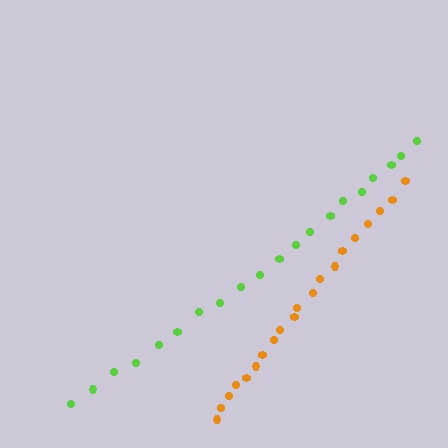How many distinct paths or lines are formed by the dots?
There are 2 distinct paths.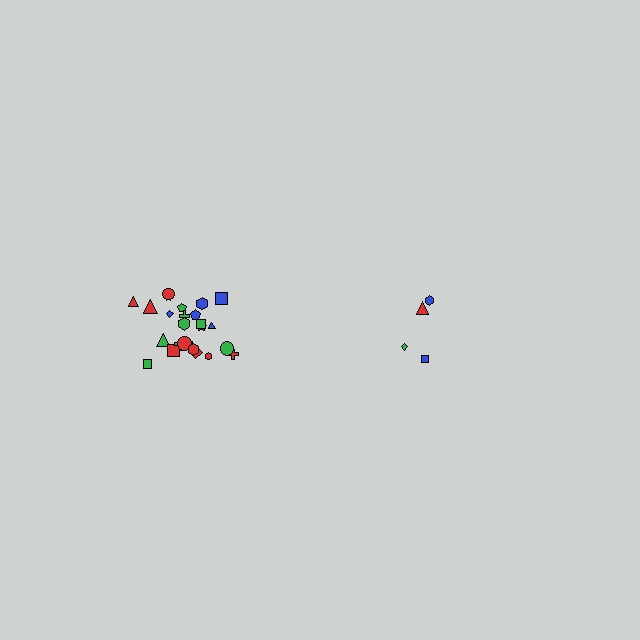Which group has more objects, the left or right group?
The left group.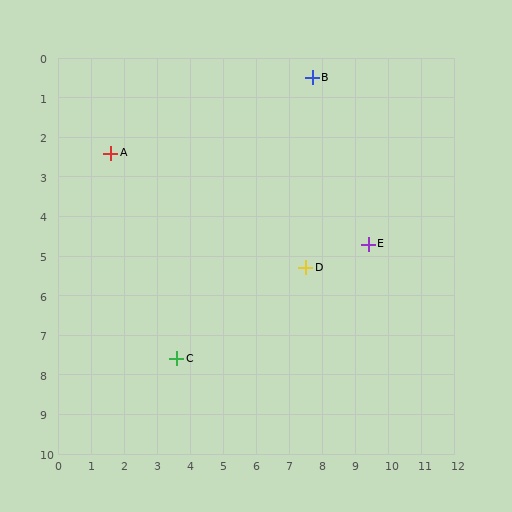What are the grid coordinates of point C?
Point C is at approximately (3.6, 7.6).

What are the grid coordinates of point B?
Point B is at approximately (7.7, 0.5).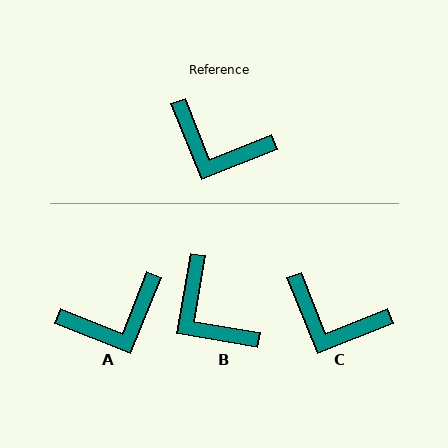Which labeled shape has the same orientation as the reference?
C.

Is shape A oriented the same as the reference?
No, it is off by about 46 degrees.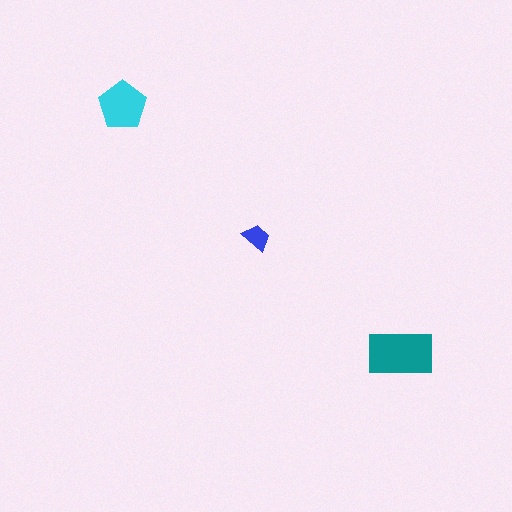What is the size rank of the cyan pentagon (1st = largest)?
2nd.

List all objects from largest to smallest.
The teal rectangle, the cyan pentagon, the blue trapezoid.